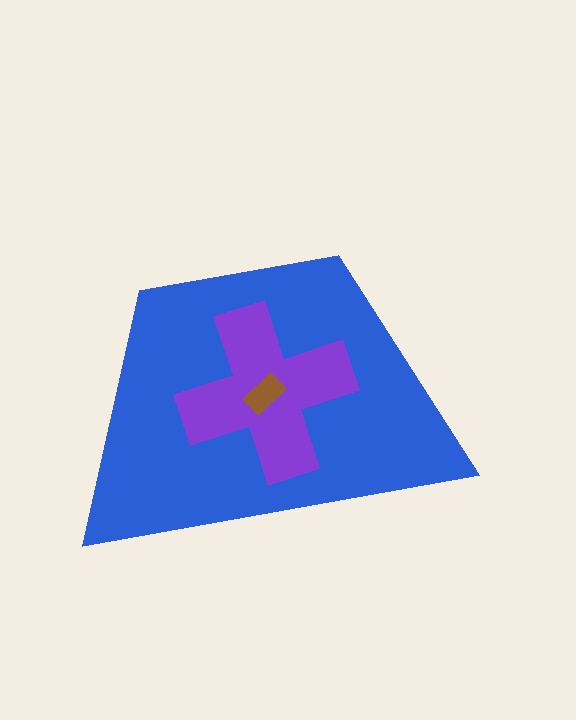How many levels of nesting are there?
3.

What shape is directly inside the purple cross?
The brown rectangle.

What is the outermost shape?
The blue trapezoid.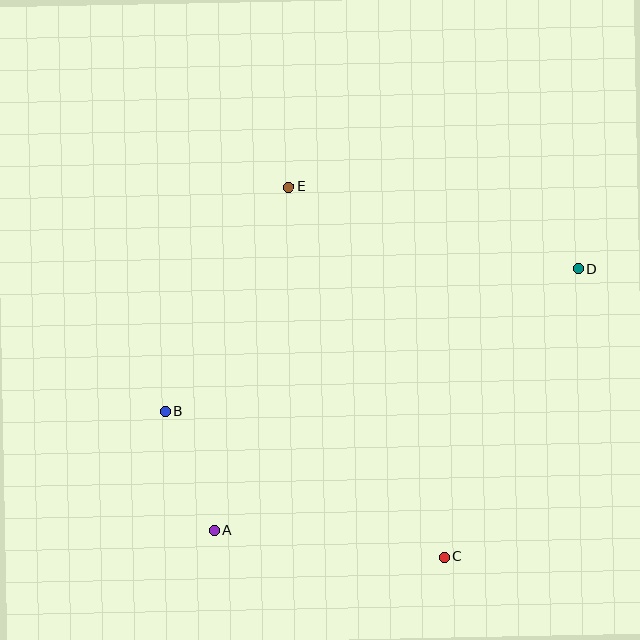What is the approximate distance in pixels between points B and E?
The distance between B and E is approximately 256 pixels.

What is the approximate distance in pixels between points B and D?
The distance between B and D is approximately 437 pixels.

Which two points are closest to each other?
Points A and B are closest to each other.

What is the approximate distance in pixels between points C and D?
The distance between C and D is approximately 318 pixels.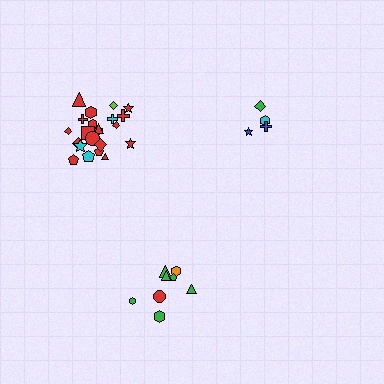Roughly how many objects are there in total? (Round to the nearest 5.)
Roughly 35 objects in total.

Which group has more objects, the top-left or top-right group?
The top-left group.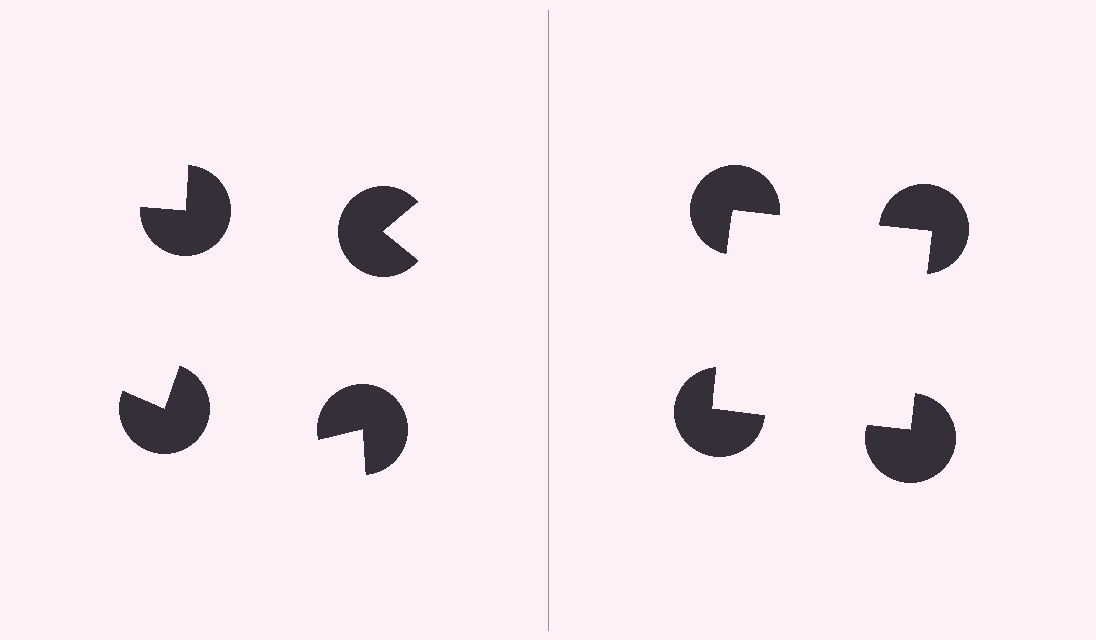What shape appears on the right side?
An illusory square.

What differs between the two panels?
The pac-man discs are positioned identically on both sides; only the wedge orientations differ. On the right they align to a square; on the left they are misaligned.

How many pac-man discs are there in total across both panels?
8 — 4 on each side.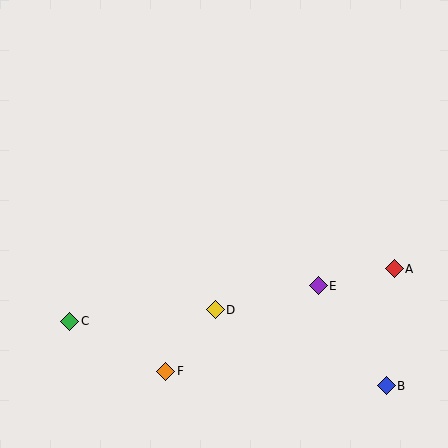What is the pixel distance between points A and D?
The distance between A and D is 183 pixels.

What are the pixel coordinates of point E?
Point E is at (318, 286).